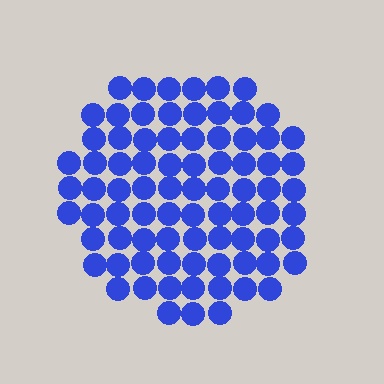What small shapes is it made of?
It is made of small circles.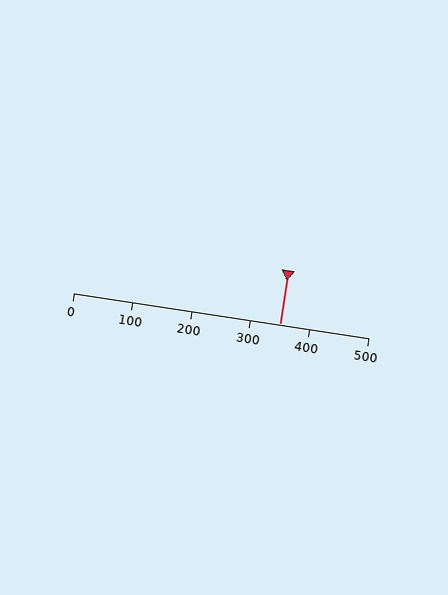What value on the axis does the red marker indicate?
The marker indicates approximately 350.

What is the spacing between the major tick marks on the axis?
The major ticks are spaced 100 apart.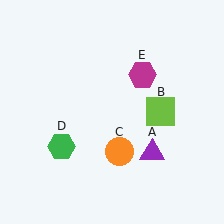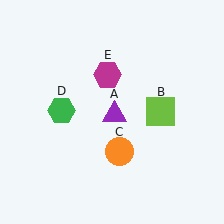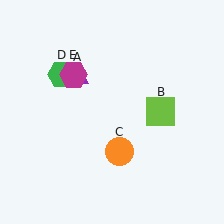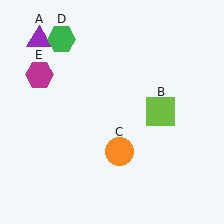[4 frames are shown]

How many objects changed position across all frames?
3 objects changed position: purple triangle (object A), green hexagon (object D), magenta hexagon (object E).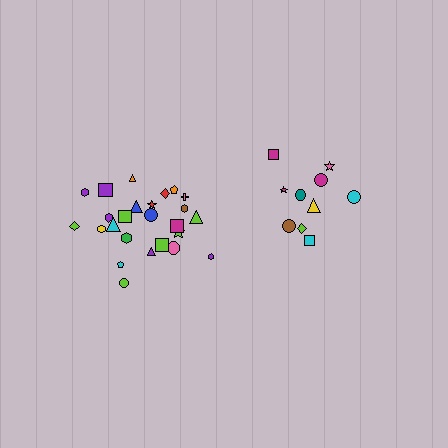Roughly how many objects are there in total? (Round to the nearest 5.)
Roughly 35 objects in total.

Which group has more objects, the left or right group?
The left group.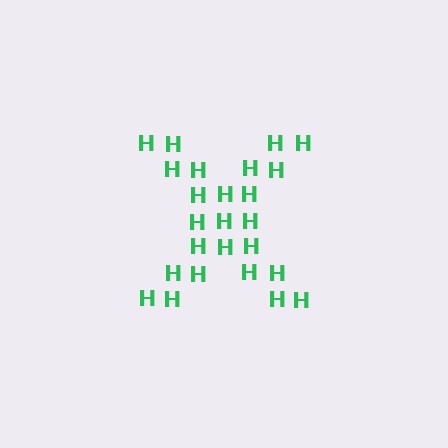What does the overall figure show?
The overall figure shows the letter X.